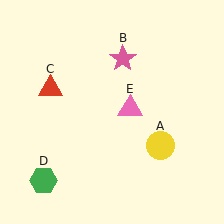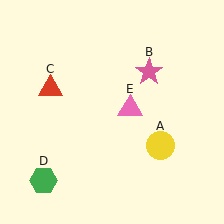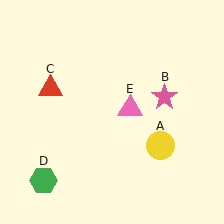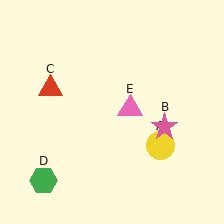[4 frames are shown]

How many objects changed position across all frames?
1 object changed position: pink star (object B).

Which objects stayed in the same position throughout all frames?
Yellow circle (object A) and red triangle (object C) and green hexagon (object D) and pink triangle (object E) remained stationary.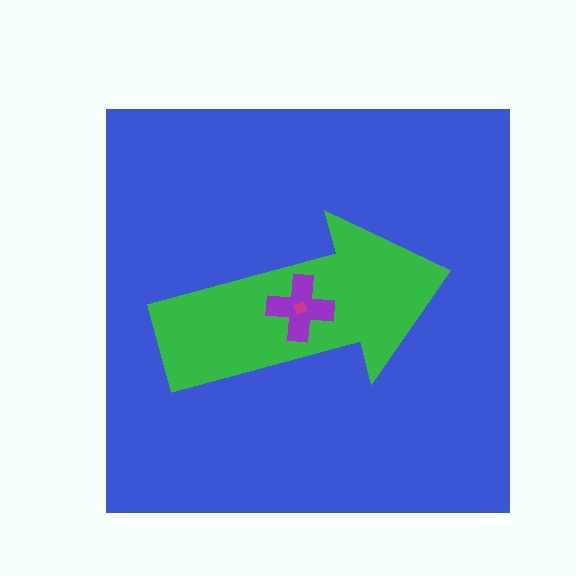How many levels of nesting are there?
4.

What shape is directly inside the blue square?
The green arrow.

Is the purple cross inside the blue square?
Yes.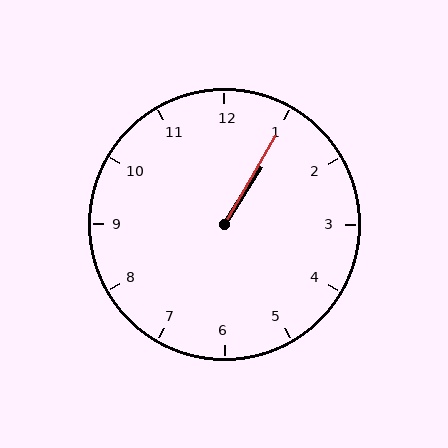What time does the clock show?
1:05.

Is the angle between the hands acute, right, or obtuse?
It is acute.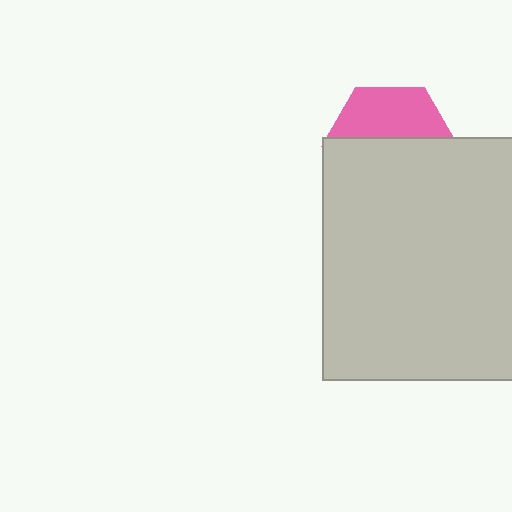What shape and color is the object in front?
The object in front is a light gray rectangle.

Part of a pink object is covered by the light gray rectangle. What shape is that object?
It is a hexagon.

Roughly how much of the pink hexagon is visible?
A small part of it is visible (roughly 40%).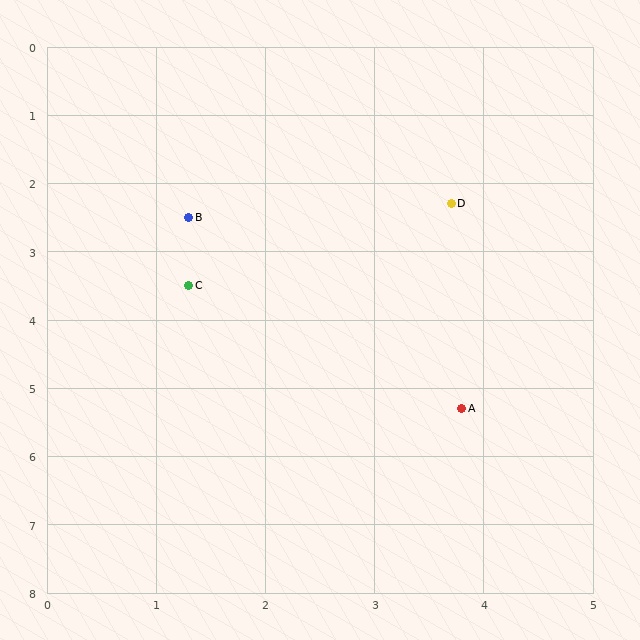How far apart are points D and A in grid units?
Points D and A are about 3.0 grid units apart.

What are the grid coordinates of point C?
Point C is at approximately (1.3, 3.5).